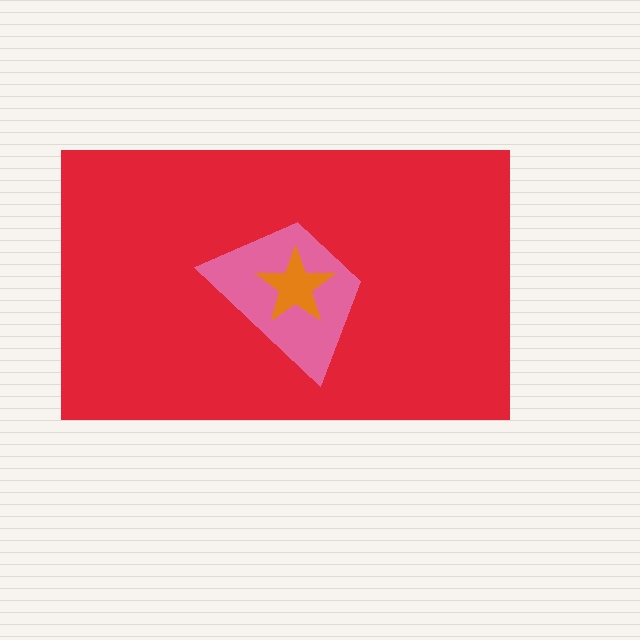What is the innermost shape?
The orange star.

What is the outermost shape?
The red rectangle.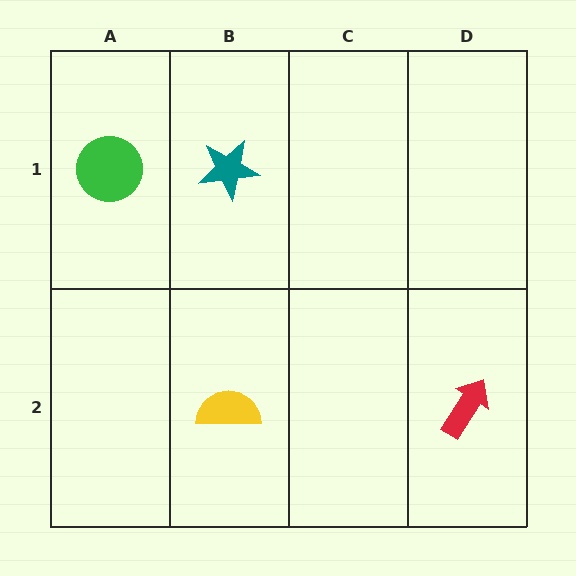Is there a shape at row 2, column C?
No, that cell is empty.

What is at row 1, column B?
A teal star.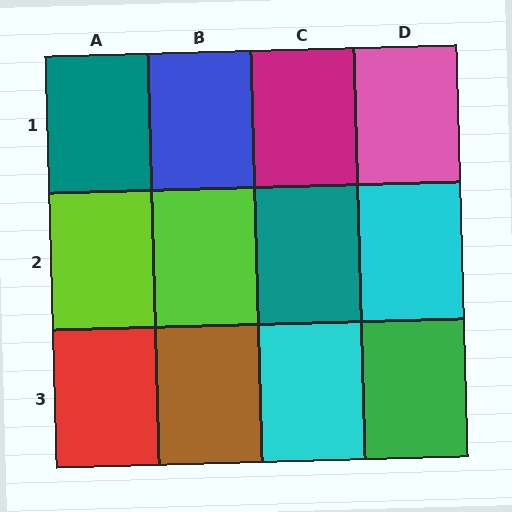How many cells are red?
1 cell is red.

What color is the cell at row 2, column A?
Lime.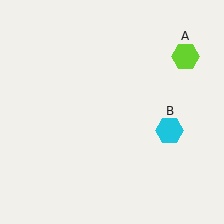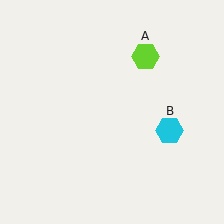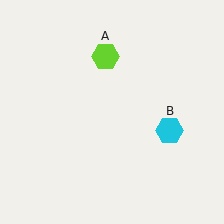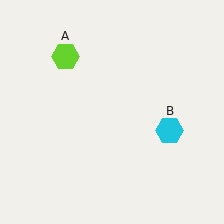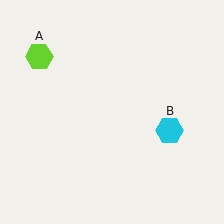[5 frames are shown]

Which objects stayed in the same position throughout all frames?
Cyan hexagon (object B) remained stationary.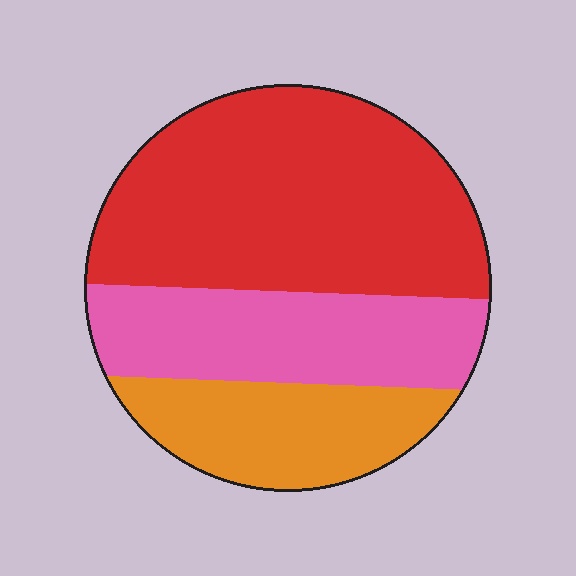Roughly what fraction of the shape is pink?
Pink covers around 25% of the shape.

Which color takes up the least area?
Orange, at roughly 20%.